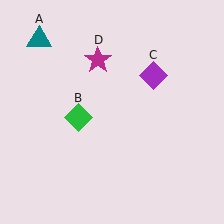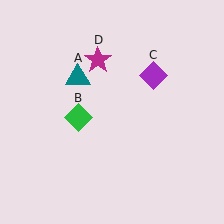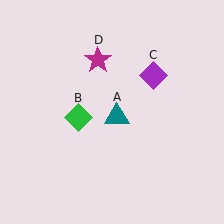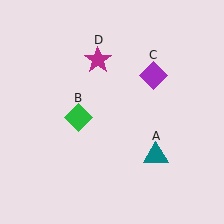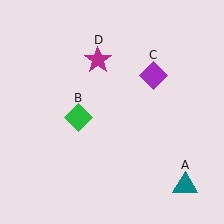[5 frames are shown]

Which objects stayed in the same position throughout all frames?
Green diamond (object B) and purple diamond (object C) and magenta star (object D) remained stationary.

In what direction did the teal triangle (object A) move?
The teal triangle (object A) moved down and to the right.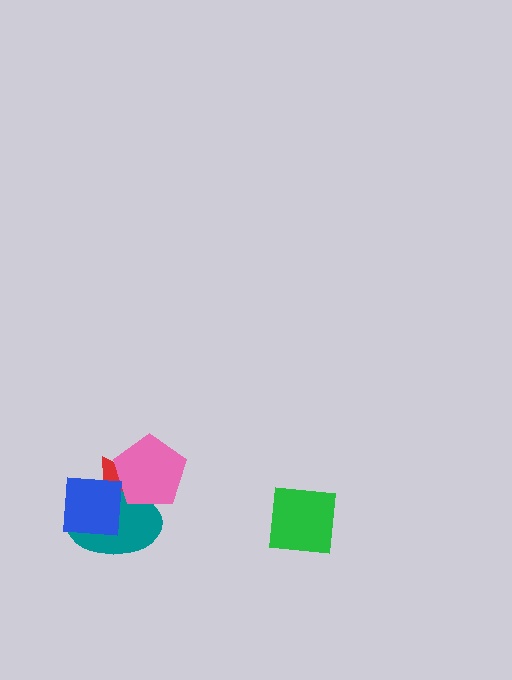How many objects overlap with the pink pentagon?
2 objects overlap with the pink pentagon.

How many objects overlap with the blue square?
2 objects overlap with the blue square.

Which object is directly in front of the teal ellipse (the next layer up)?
The pink pentagon is directly in front of the teal ellipse.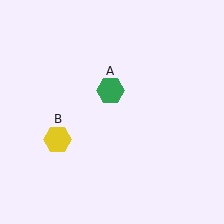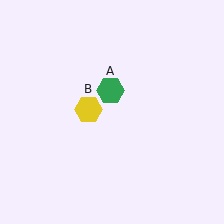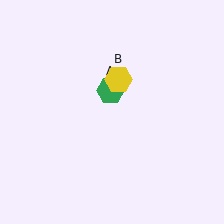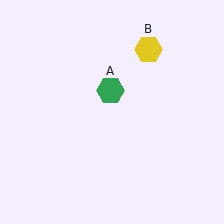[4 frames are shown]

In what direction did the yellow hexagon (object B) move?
The yellow hexagon (object B) moved up and to the right.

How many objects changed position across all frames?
1 object changed position: yellow hexagon (object B).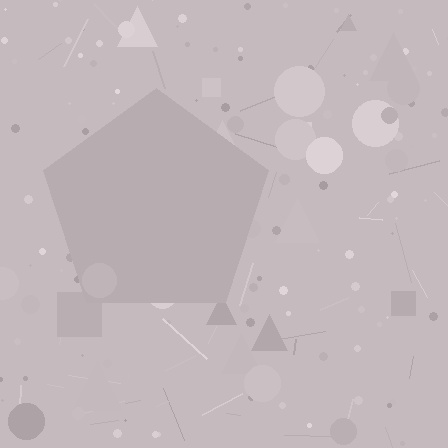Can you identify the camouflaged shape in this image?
The camouflaged shape is a pentagon.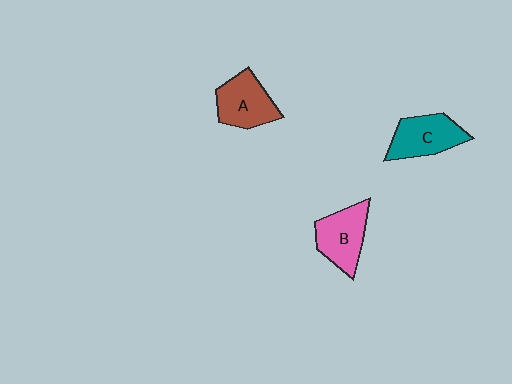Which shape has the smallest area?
Shape A (brown).